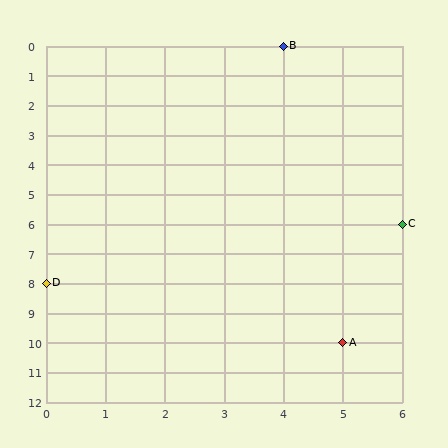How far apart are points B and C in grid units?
Points B and C are 2 columns and 6 rows apart (about 6.3 grid units diagonally).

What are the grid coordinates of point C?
Point C is at grid coordinates (6, 6).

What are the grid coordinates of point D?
Point D is at grid coordinates (0, 8).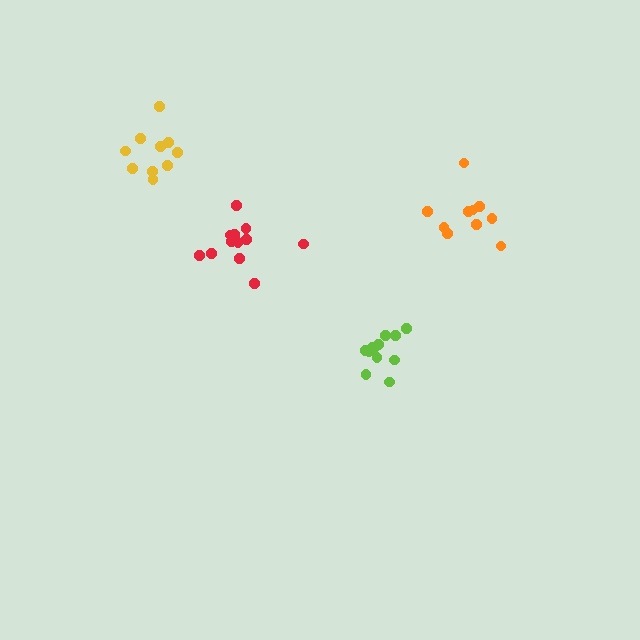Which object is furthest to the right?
The orange cluster is rightmost.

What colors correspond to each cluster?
The clusters are colored: red, orange, lime, yellow.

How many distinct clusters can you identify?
There are 4 distinct clusters.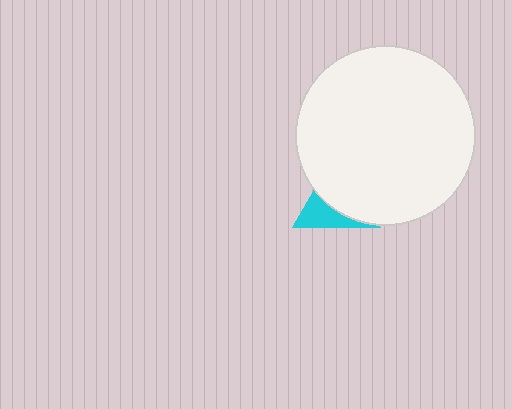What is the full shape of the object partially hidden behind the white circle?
The partially hidden object is a cyan triangle.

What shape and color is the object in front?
The object in front is a white circle.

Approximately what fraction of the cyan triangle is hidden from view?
Roughly 62% of the cyan triangle is hidden behind the white circle.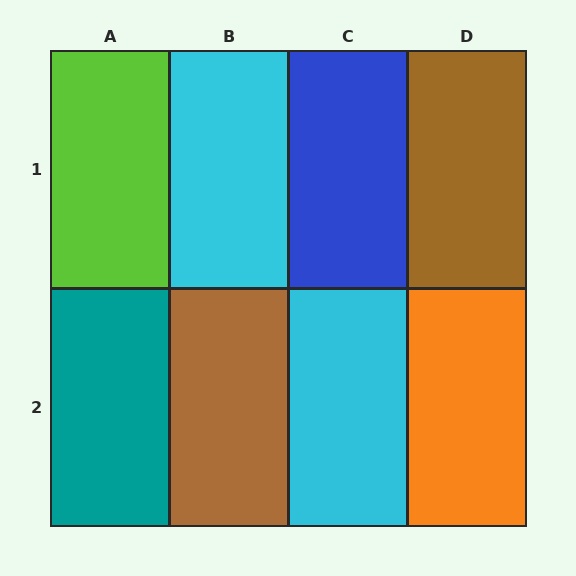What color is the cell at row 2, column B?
Brown.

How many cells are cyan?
2 cells are cyan.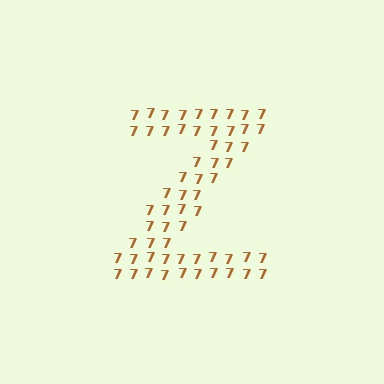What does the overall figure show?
The overall figure shows the letter Z.